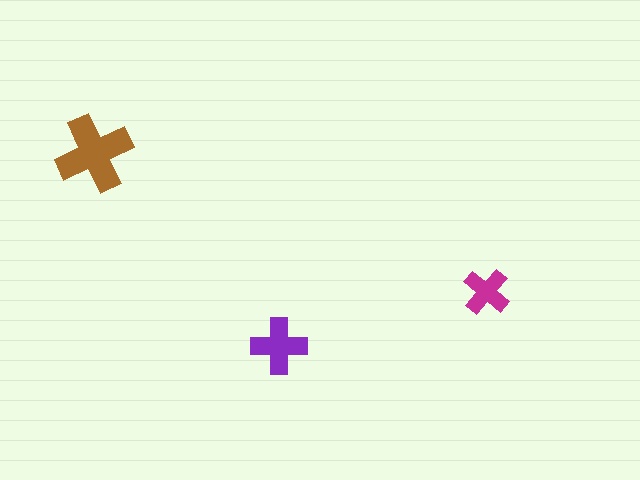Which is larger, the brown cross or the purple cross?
The brown one.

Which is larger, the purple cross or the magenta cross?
The purple one.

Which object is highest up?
The brown cross is topmost.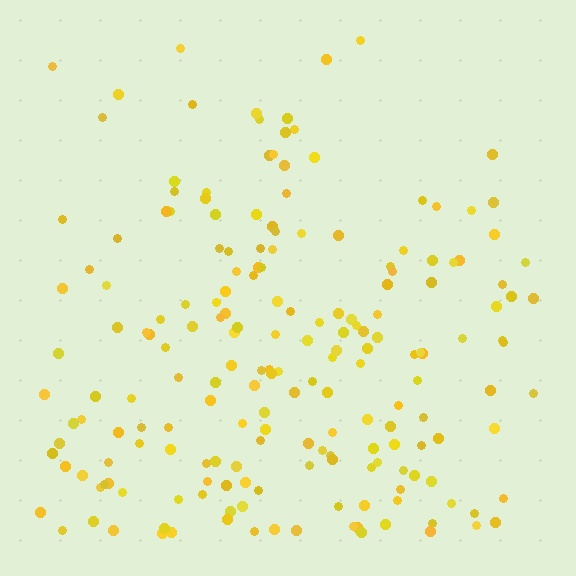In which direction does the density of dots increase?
From top to bottom, with the bottom side densest.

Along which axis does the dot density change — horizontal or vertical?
Vertical.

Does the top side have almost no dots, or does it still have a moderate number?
Still a moderate number, just noticeably fewer than the bottom.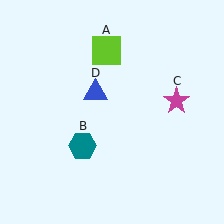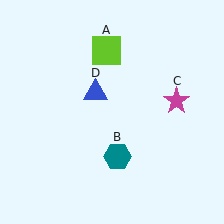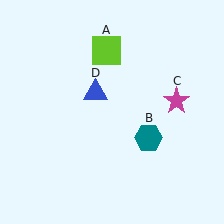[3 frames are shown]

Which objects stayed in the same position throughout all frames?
Lime square (object A) and magenta star (object C) and blue triangle (object D) remained stationary.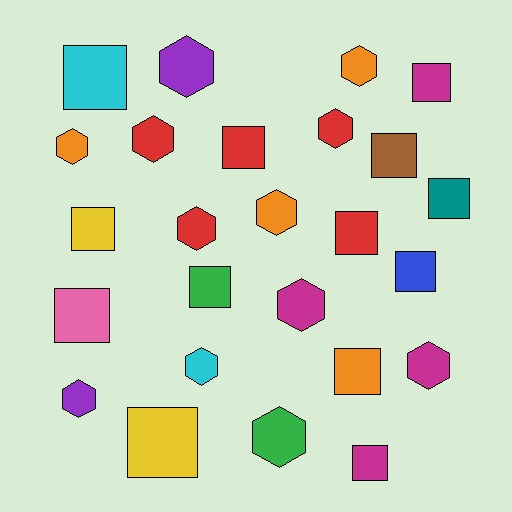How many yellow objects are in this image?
There are 2 yellow objects.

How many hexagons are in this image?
There are 12 hexagons.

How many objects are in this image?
There are 25 objects.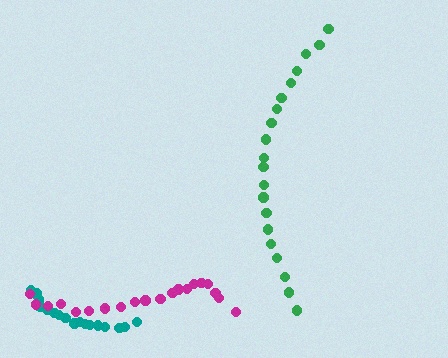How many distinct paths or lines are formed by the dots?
There are 3 distinct paths.